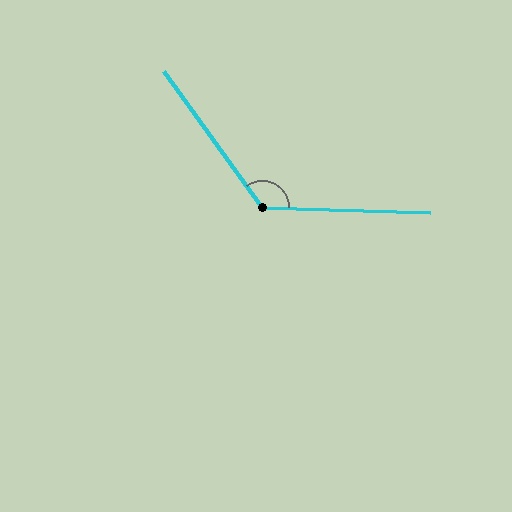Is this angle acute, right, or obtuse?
It is obtuse.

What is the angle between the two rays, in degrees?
Approximately 127 degrees.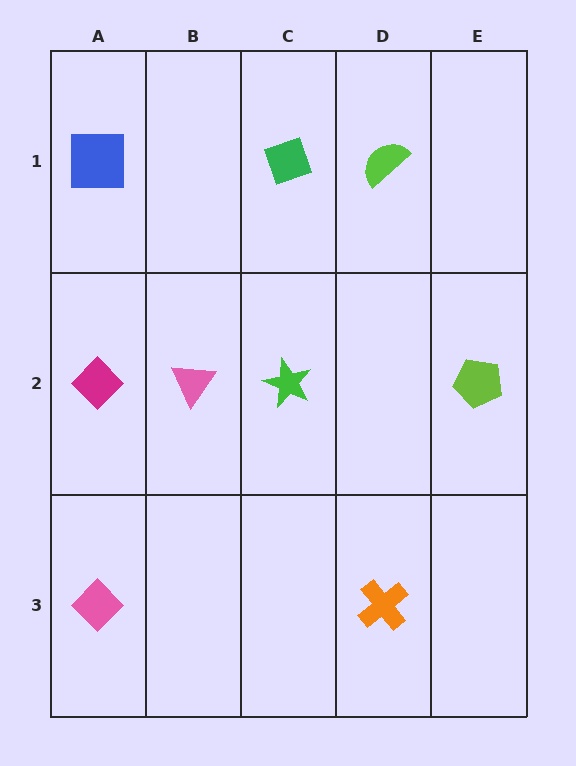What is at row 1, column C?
A green diamond.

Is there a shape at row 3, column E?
No, that cell is empty.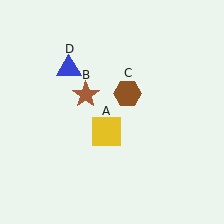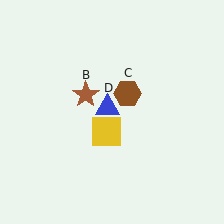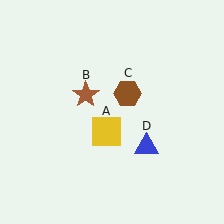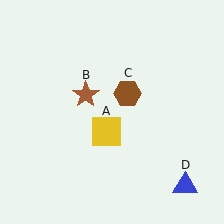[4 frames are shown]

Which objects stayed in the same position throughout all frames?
Yellow square (object A) and brown star (object B) and brown hexagon (object C) remained stationary.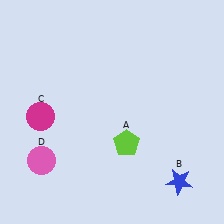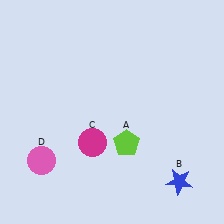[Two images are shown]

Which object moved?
The magenta circle (C) moved right.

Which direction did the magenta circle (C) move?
The magenta circle (C) moved right.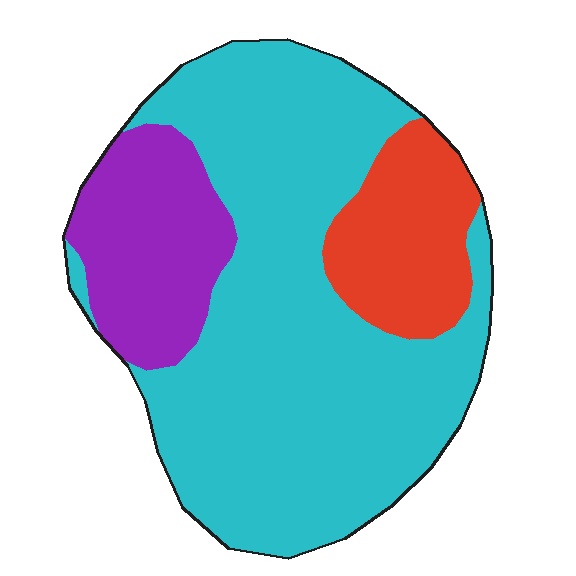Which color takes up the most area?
Cyan, at roughly 65%.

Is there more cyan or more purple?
Cyan.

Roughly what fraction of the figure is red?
Red takes up less than a quarter of the figure.